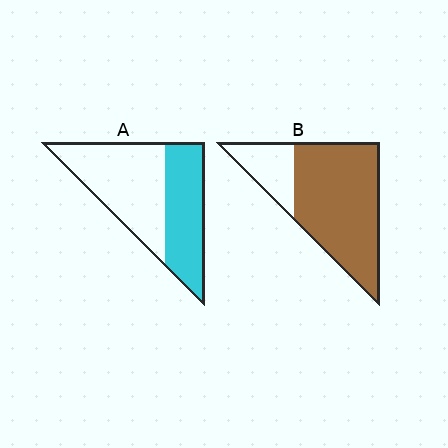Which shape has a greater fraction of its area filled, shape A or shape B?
Shape B.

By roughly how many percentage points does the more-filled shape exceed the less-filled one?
By roughly 35 percentage points (B over A).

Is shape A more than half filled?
No.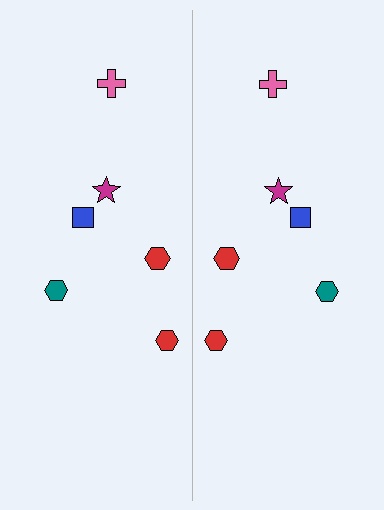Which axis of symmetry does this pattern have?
The pattern has a vertical axis of symmetry running through the center of the image.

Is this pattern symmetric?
Yes, this pattern has bilateral (reflection) symmetry.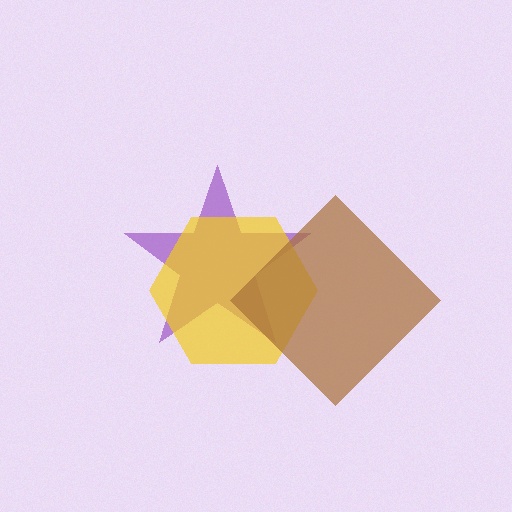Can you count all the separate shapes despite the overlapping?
Yes, there are 3 separate shapes.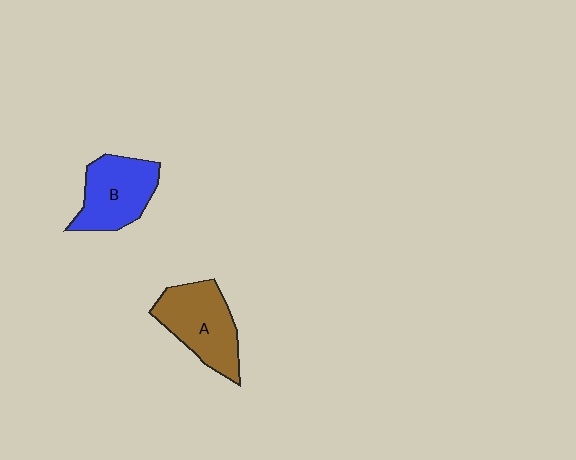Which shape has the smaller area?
Shape B (blue).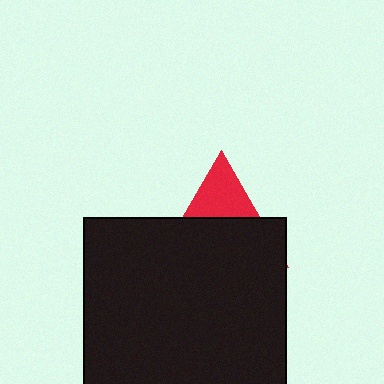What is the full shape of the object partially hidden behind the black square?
The partially hidden object is a red triangle.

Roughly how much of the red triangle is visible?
A small part of it is visible (roughly 33%).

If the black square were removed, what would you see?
You would see the complete red triangle.